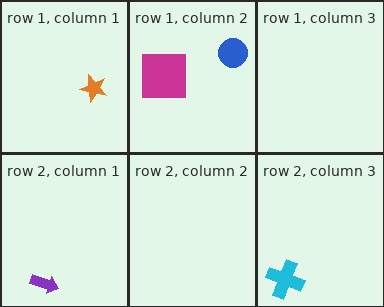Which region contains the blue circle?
The row 1, column 2 region.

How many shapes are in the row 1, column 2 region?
2.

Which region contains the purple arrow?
The row 2, column 1 region.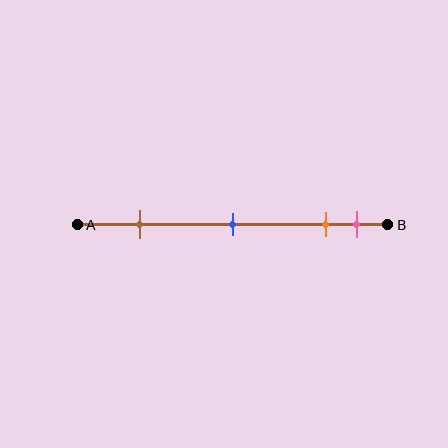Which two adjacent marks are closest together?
The orange and pink marks are the closest adjacent pair.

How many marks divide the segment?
There are 4 marks dividing the segment.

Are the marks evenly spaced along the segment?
No, the marks are not evenly spaced.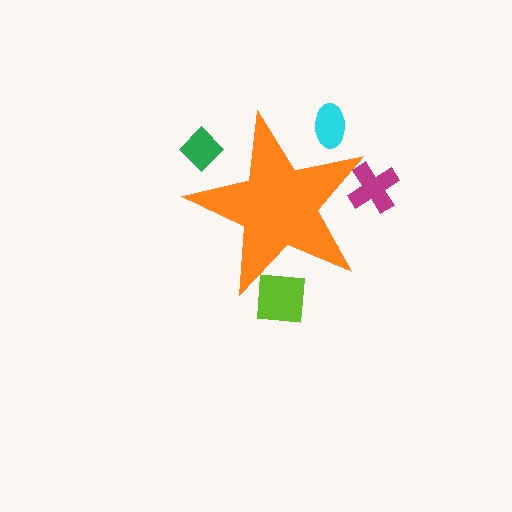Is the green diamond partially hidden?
Yes, the green diamond is partially hidden behind the orange star.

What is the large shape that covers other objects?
An orange star.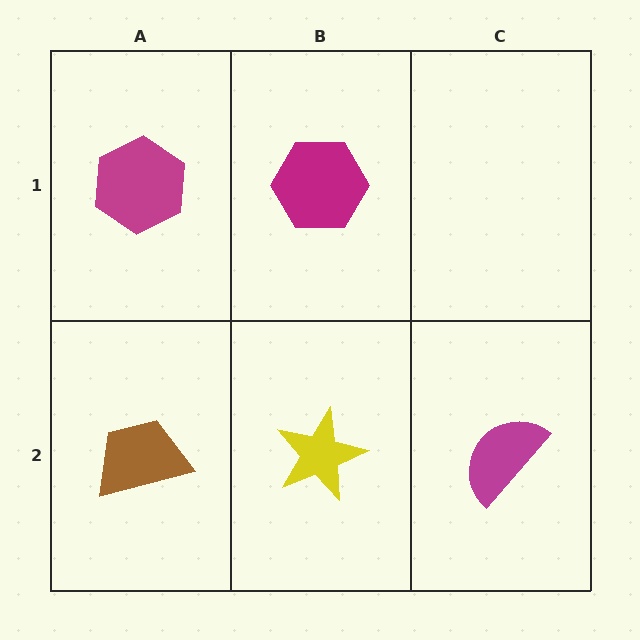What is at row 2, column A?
A brown trapezoid.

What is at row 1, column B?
A magenta hexagon.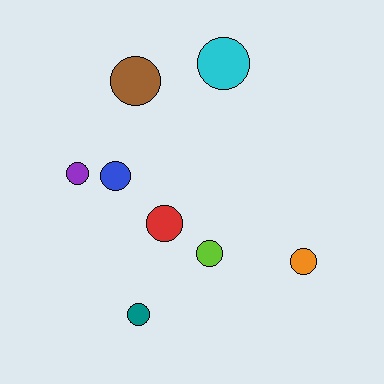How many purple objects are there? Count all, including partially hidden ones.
There is 1 purple object.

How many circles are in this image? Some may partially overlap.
There are 8 circles.